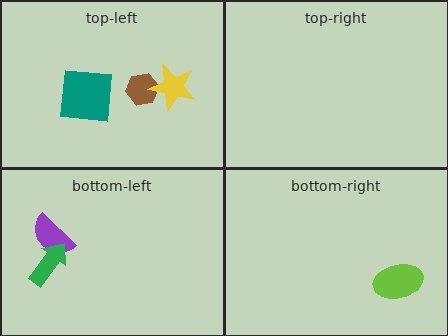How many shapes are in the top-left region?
3.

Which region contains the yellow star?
The top-left region.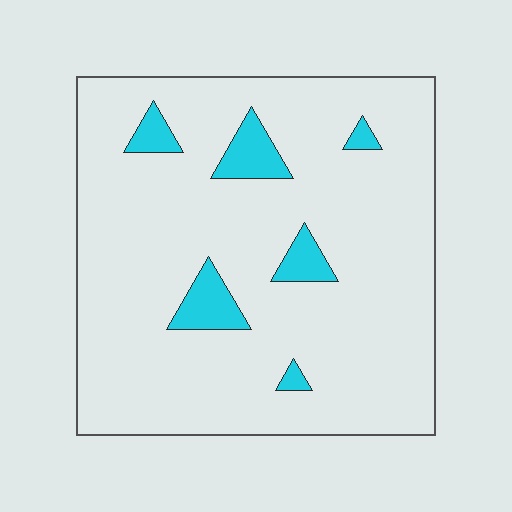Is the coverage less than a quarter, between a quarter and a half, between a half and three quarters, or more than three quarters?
Less than a quarter.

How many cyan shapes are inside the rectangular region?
6.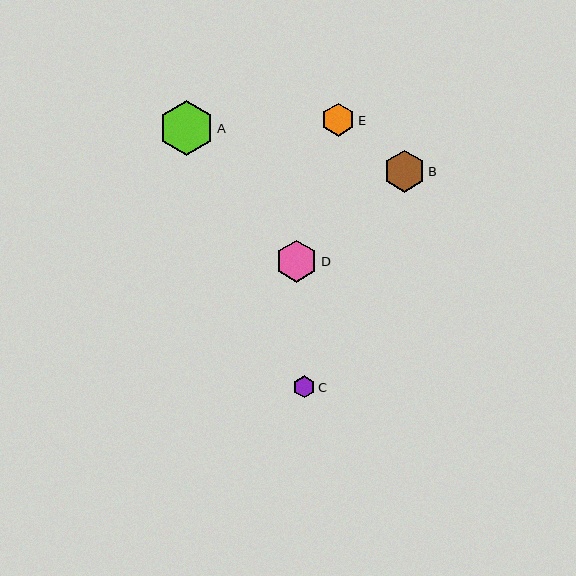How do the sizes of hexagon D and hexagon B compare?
Hexagon D and hexagon B are approximately the same size.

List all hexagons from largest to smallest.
From largest to smallest: A, D, B, E, C.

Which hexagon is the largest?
Hexagon A is the largest with a size of approximately 55 pixels.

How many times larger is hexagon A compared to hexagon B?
Hexagon A is approximately 1.3 times the size of hexagon B.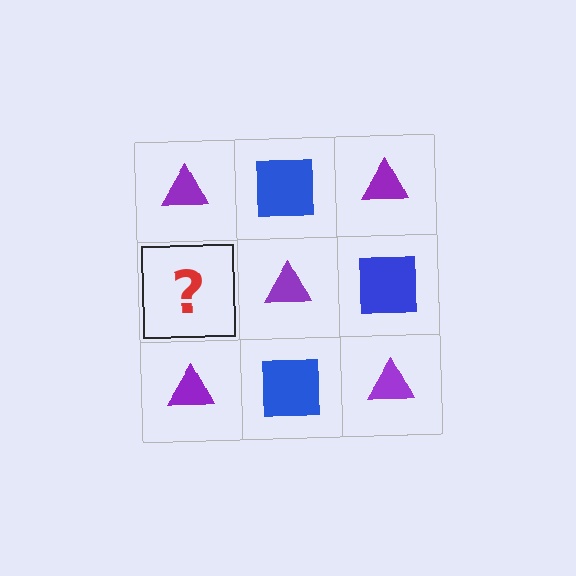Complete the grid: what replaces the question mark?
The question mark should be replaced with a blue square.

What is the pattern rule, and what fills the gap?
The rule is that it alternates purple triangle and blue square in a checkerboard pattern. The gap should be filled with a blue square.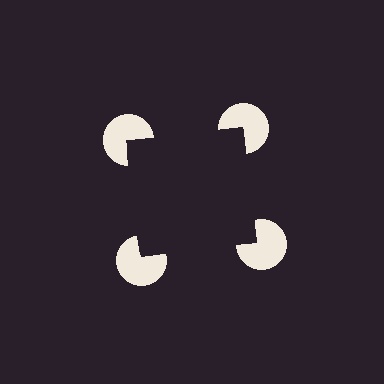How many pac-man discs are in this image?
There are 4 — one at each vertex of the illusory square.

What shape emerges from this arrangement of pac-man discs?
An illusory square — its edges are inferred from the aligned wedge cuts in the pac-man discs, not physically drawn.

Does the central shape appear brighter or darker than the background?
It typically appears slightly darker than the background, even though no actual brightness change is drawn.